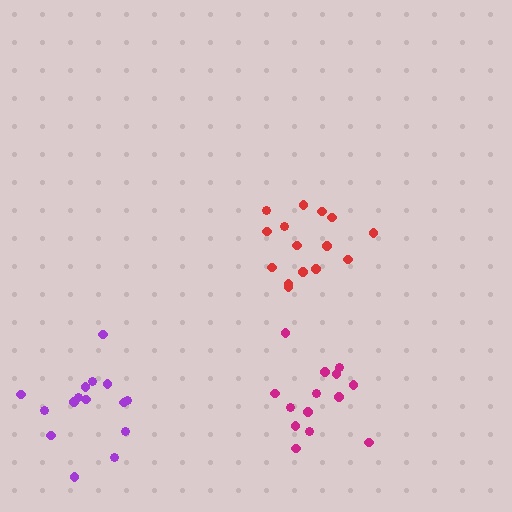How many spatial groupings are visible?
There are 3 spatial groupings.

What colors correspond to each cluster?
The clusters are colored: red, purple, magenta.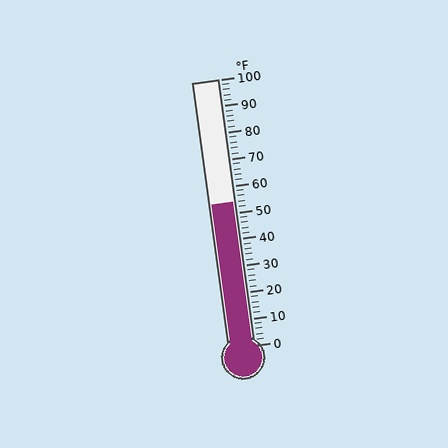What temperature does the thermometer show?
The thermometer shows approximately 54°F.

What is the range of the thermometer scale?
The thermometer scale ranges from 0°F to 100°F.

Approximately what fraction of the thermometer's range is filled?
The thermometer is filled to approximately 55% of its range.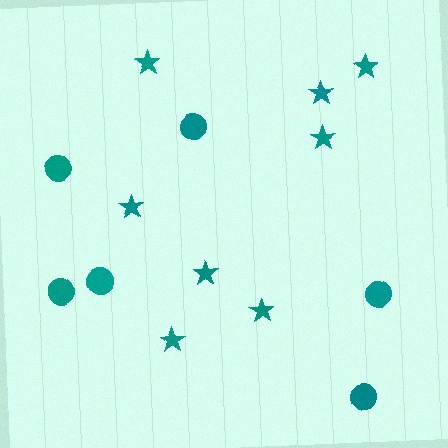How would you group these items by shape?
There are 2 groups: one group of stars (8) and one group of circles (6).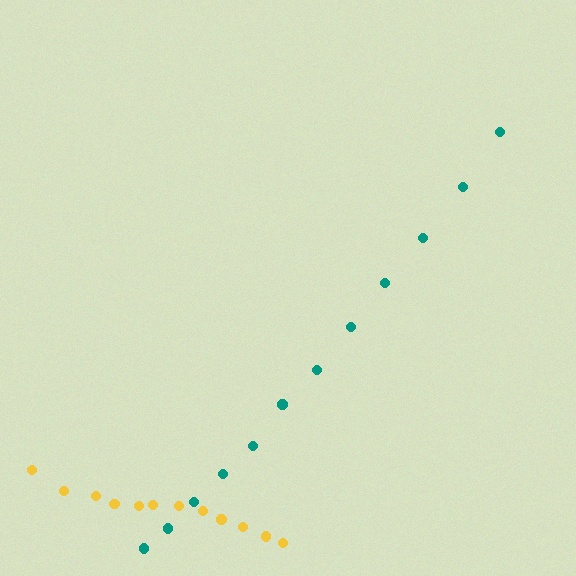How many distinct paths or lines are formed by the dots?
There are 2 distinct paths.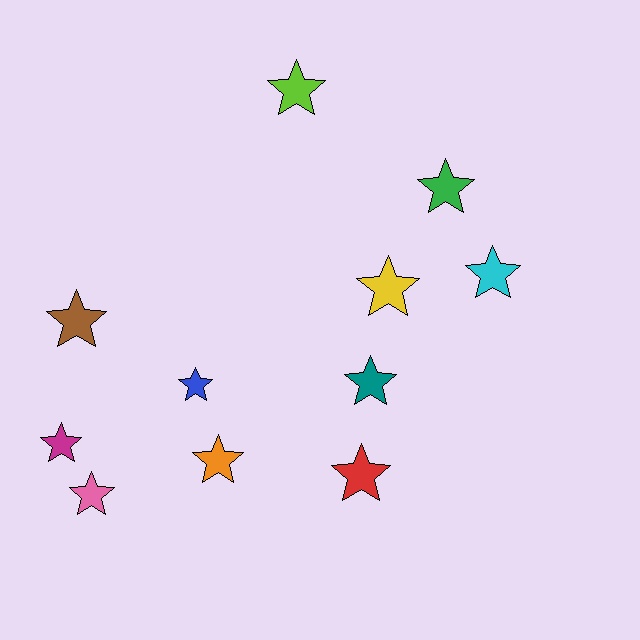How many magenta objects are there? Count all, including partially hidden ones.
There is 1 magenta object.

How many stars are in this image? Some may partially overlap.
There are 11 stars.